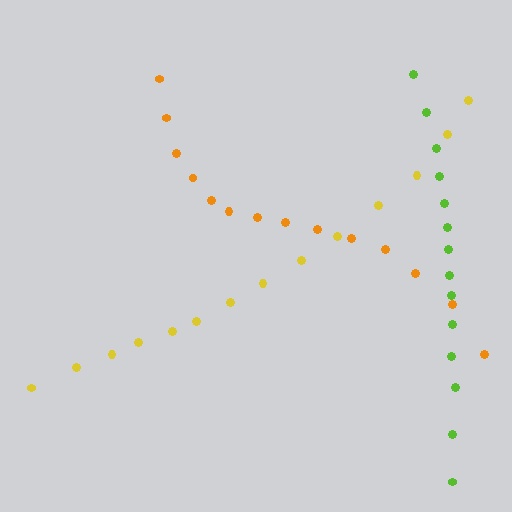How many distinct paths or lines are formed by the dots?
There are 3 distinct paths.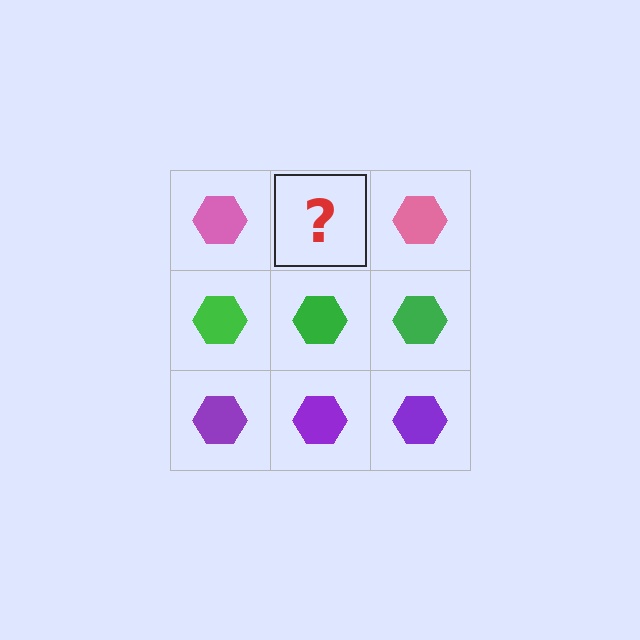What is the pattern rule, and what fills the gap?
The rule is that each row has a consistent color. The gap should be filled with a pink hexagon.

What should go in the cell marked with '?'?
The missing cell should contain a pink hexagon.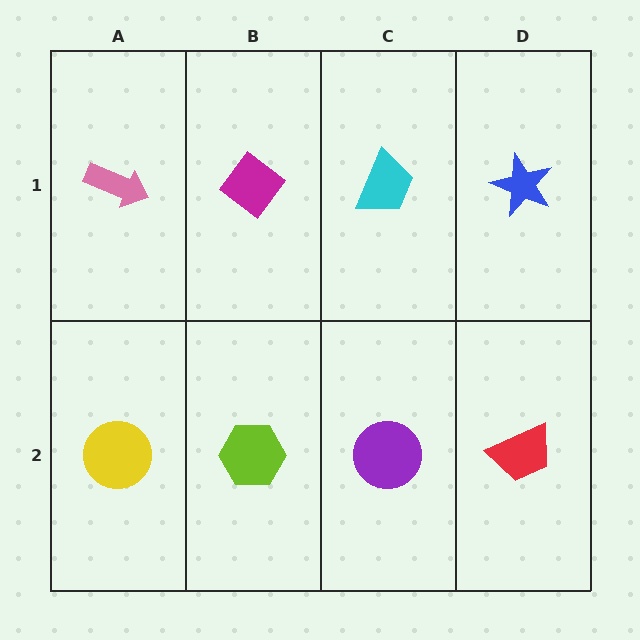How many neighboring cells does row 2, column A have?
2.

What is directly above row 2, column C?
A cyan trapezoid.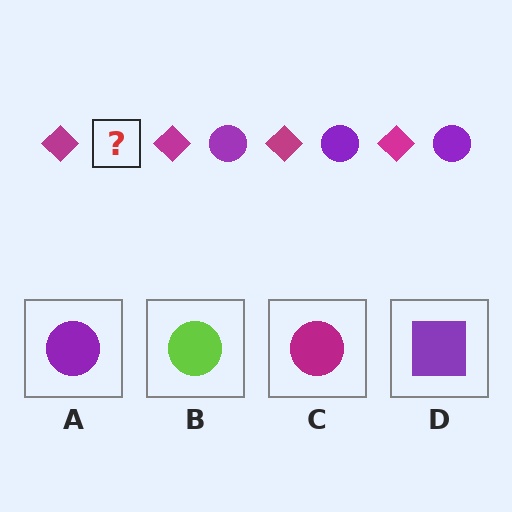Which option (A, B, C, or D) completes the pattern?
A.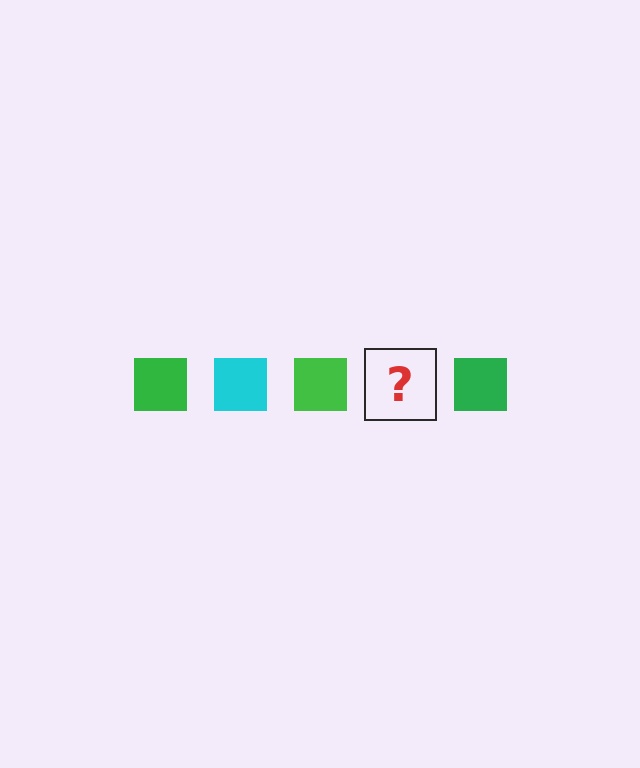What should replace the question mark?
The question mark should be replaced with a cyan square.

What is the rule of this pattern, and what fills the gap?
The rule is that the pattern cycles through green, cyan squares. The gap should be filled with a cyan square.